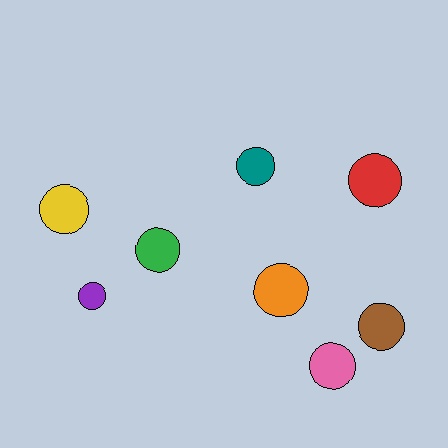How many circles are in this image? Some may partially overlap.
There are 8 circles.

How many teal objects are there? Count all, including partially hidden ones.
There is 1 teal object.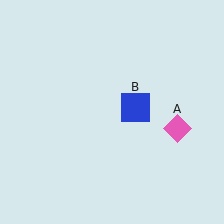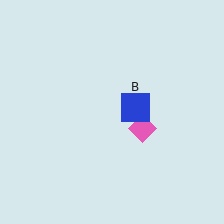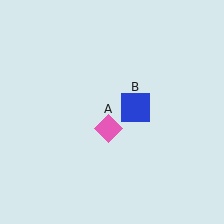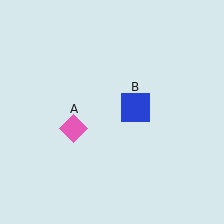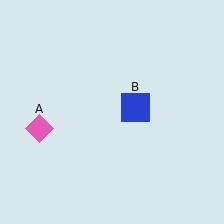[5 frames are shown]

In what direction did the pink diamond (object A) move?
The pink diamond (object A) moved left.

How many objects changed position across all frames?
1 object changed position: pink diamond (object A).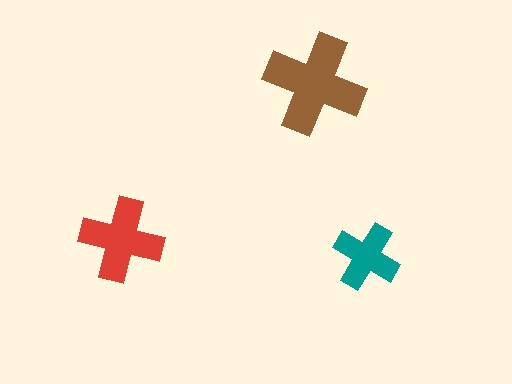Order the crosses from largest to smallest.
the brown one, the red one, the teal one.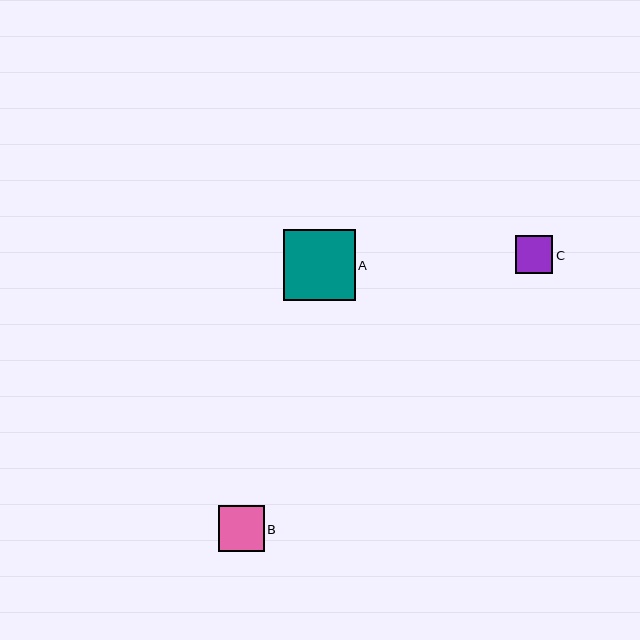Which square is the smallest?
Square C is the smallest with a size of approximately 37 pixels.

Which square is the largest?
Square A is the largest with a size of approximately 71 pixels.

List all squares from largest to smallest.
From largest to smallest: A, B, C.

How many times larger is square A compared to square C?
Square A is approximately 1.9 times the size of square C.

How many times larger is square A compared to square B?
Square A is approximately 1.6 times the size of square B.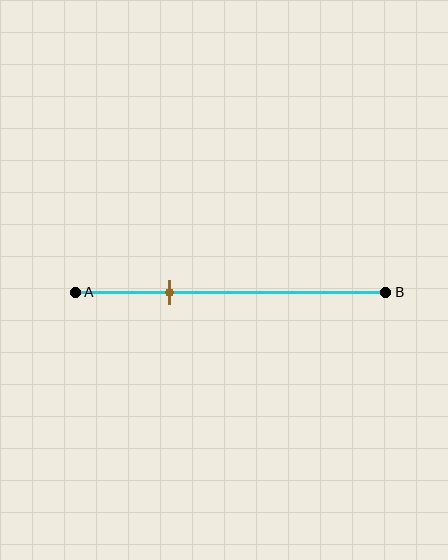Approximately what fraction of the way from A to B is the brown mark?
The brown mark is approximately 30% of the way from A to B.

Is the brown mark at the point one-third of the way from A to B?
Yes, the mark is approximately at the one-third point.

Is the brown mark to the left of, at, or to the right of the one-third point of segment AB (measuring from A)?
The brown mark is approximately at the one-third point of segment AB.